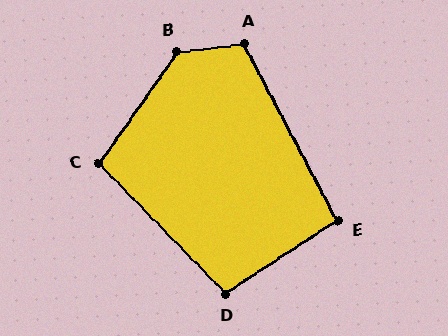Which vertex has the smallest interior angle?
E, at approximately 95 degrees.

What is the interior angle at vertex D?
Approximately 102 degrees (obtuse).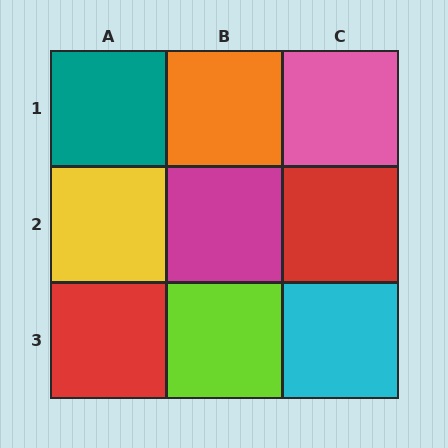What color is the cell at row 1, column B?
Orange.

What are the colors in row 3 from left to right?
Red, lime, cyan.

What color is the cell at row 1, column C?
Pink.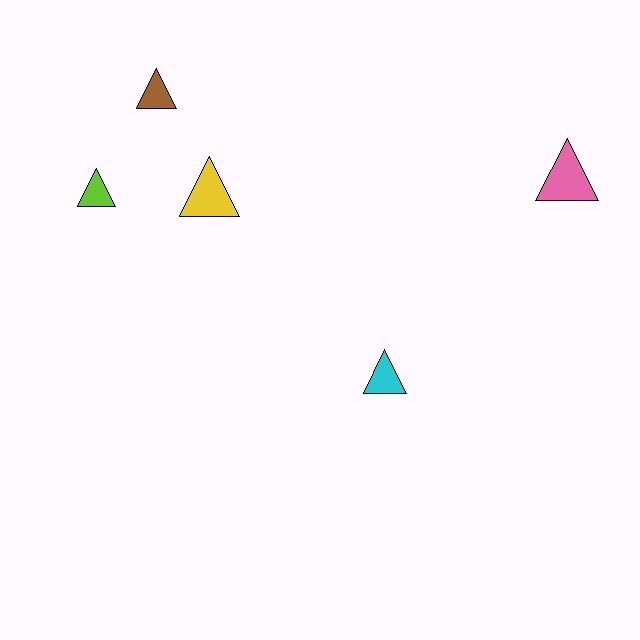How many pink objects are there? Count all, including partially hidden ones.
There is 1 pink object.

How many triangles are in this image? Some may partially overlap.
There are 5 triangles.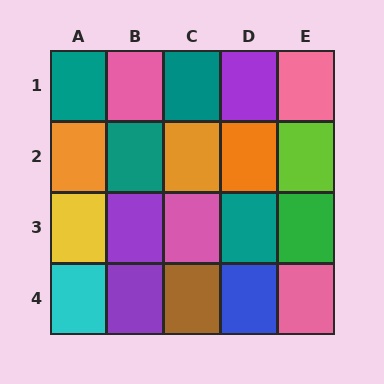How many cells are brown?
1 cell is brown.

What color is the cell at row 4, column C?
Brown.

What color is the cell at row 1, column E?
Pink.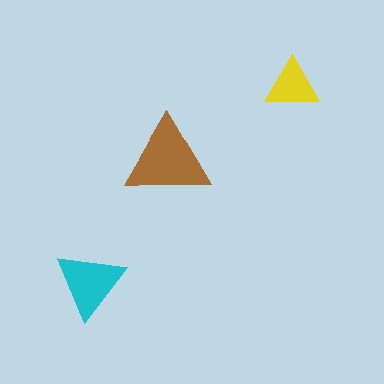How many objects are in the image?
There are 3 objects in the image.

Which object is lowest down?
The cyan triangle is bottommost.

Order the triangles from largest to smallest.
the brown one, the cyan one, the yellow one.